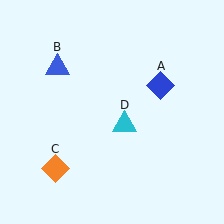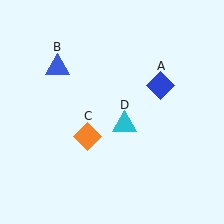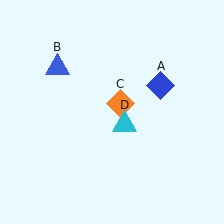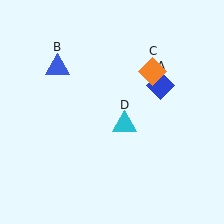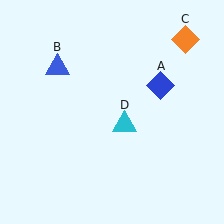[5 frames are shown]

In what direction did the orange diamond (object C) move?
The orange diamond (object C) moved up and to the right.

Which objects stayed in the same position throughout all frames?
Blue diamond (object A) and blue triangle (object B) and cyan triangle (object D) remained stationary.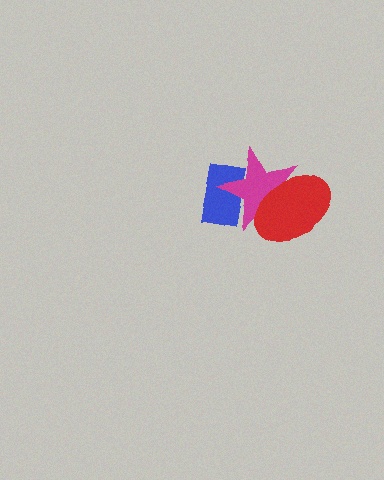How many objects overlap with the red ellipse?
1 object overlaps with the red ellipse.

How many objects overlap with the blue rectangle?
1 object overlaps with the blue rectangle.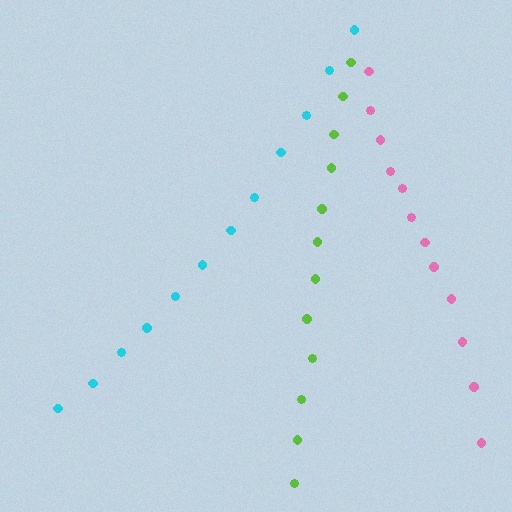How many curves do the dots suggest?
There are 3 distinct paths.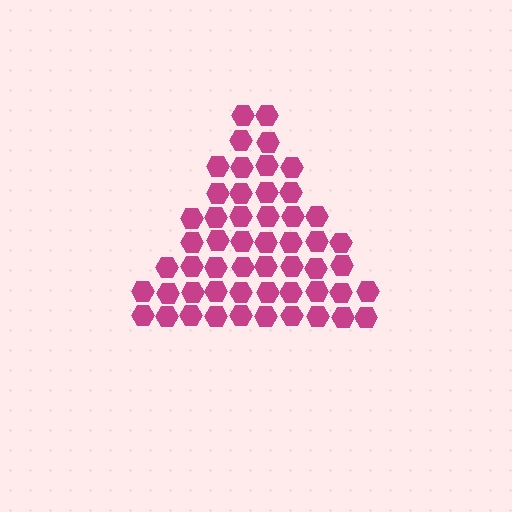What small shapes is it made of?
It is made of small hexagons.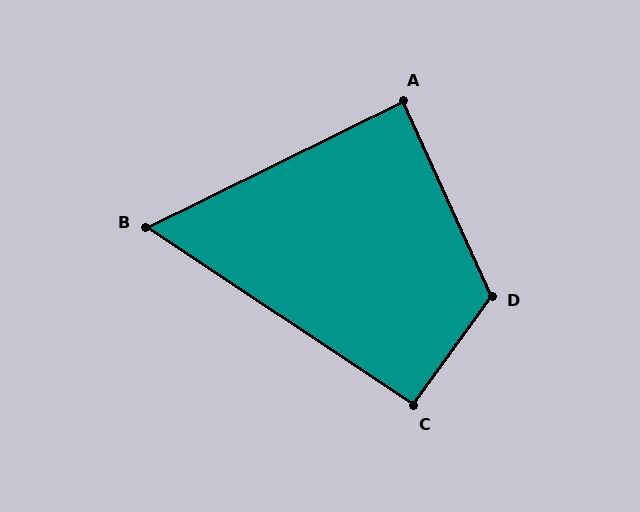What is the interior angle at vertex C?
Approximately 92 degrees (approximately right).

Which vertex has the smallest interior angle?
B, at approximately 60 degrees.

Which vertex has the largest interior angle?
D, at approximately 120 degrees.